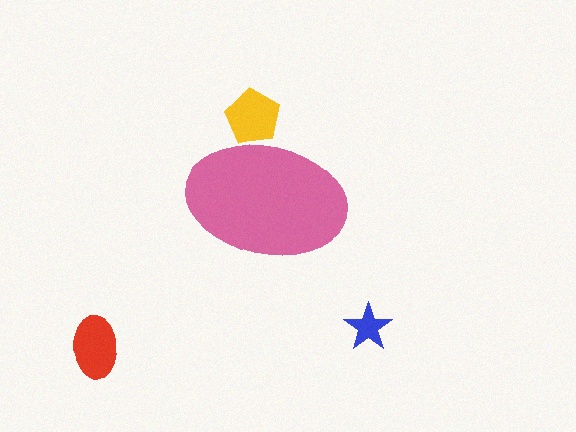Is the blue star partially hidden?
No, the blue star is fully visible.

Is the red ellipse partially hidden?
No, the red ellipse is fully visible.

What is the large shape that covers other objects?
A pink ellipse.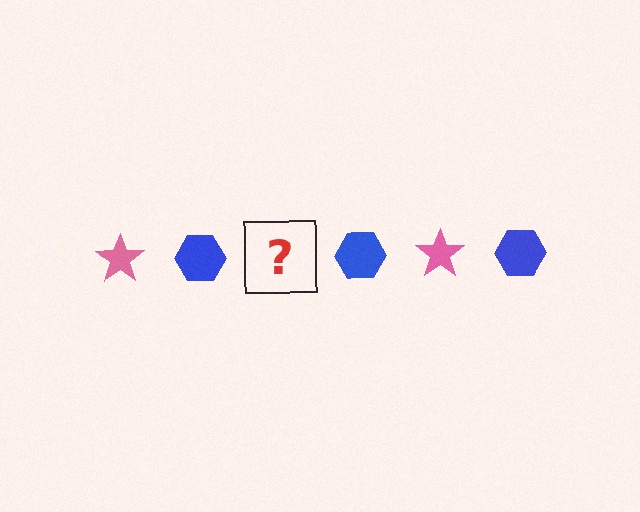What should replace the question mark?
The question mark should be replaced with a pink star.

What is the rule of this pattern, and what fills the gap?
The rule is that the pattern alternates between pink star and blue hexagon. The gap should be filled with a pink star.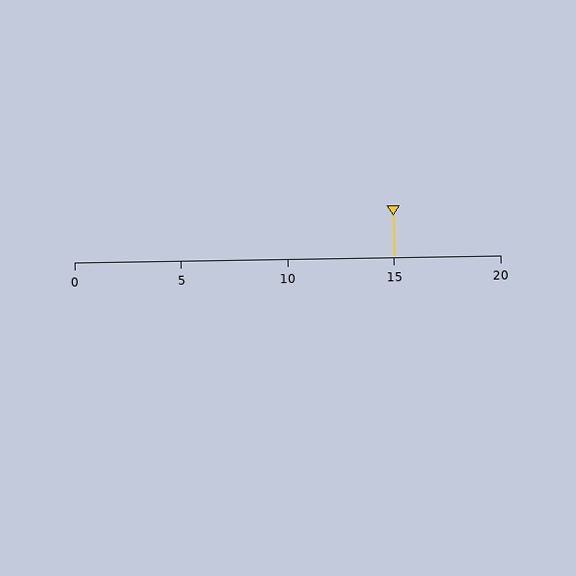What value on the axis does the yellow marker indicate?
The marker indicates approximately 15.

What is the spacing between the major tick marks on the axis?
The major ticks are spaced 5 apart.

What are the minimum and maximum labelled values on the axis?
The axis runs from 0 to 20.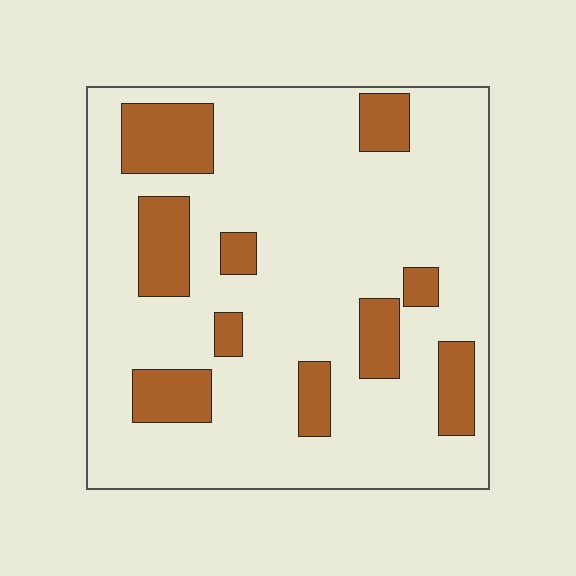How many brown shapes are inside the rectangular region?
10.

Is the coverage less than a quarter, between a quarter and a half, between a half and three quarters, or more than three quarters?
Less than a quarter.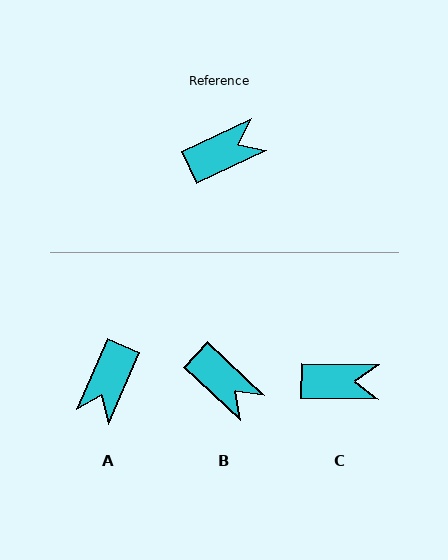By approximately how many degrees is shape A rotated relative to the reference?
Approximately 139 degrees clockwise.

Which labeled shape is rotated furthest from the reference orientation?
A, about 139 degrees away.